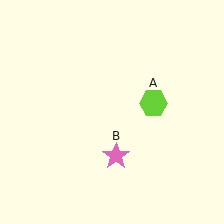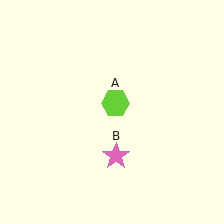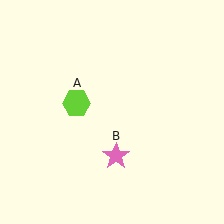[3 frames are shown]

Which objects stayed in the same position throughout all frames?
Pink star (object B) remained stationary.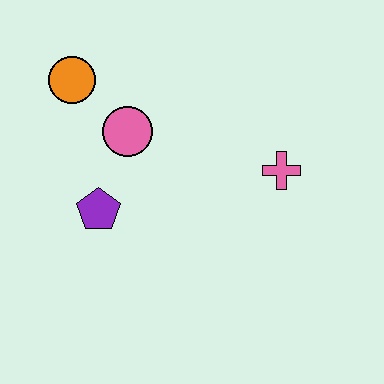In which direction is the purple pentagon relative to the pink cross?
The purple pentagon is to the left of the pink cross.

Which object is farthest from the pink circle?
The pink cross is farthest from the pink circle.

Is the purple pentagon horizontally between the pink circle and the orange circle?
Yes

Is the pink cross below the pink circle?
Yes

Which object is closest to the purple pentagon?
The pink circle is closest to the purple pentagon.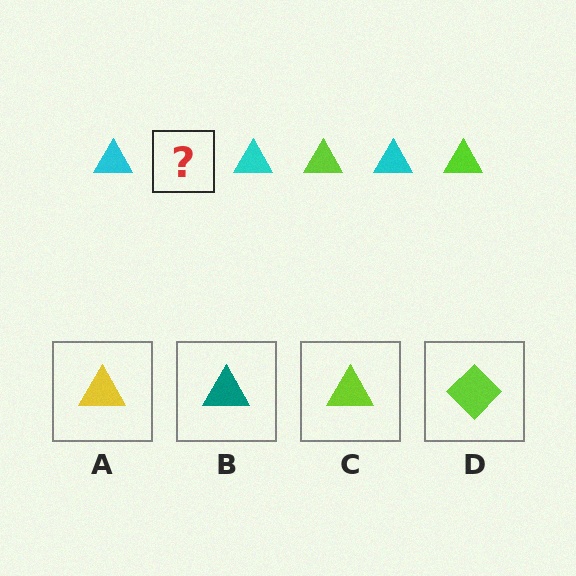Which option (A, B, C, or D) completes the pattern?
C.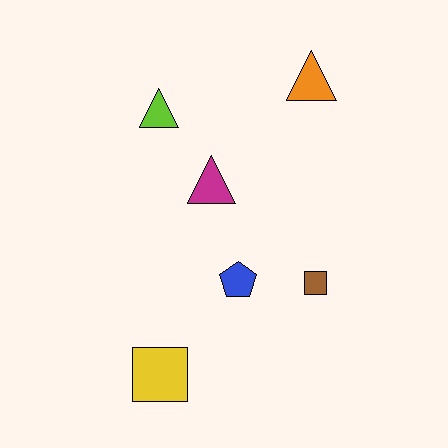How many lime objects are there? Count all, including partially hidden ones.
There is 1 lime object.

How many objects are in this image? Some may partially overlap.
There are 6 objects.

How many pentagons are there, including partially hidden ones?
There is 1 pentagon.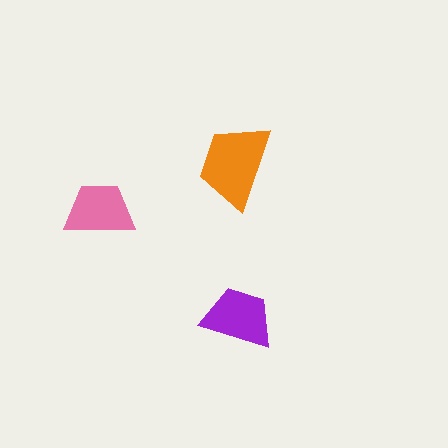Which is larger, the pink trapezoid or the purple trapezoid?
The purple one.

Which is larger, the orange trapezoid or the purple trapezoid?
The orange one.